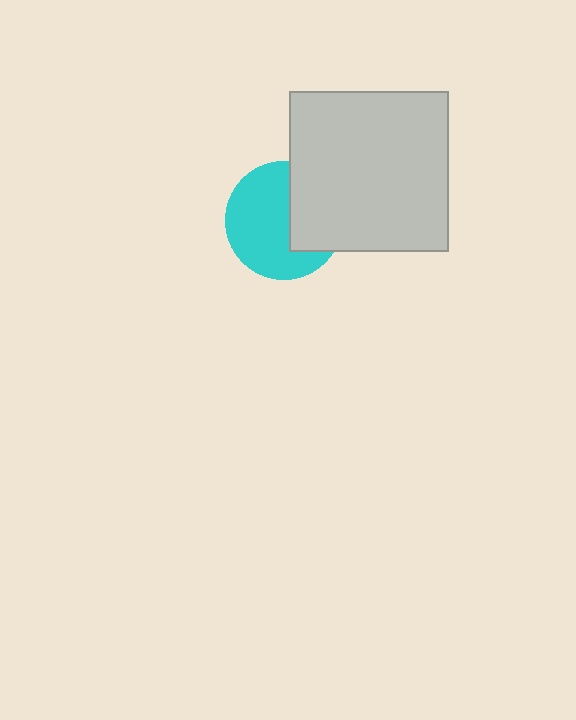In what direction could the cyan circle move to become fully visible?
The cyan circle could move left. That would shift it out from behind the light gray square entirely.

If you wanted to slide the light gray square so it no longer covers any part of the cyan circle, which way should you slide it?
Slide it right — that is the most direct way to separate the two shapes.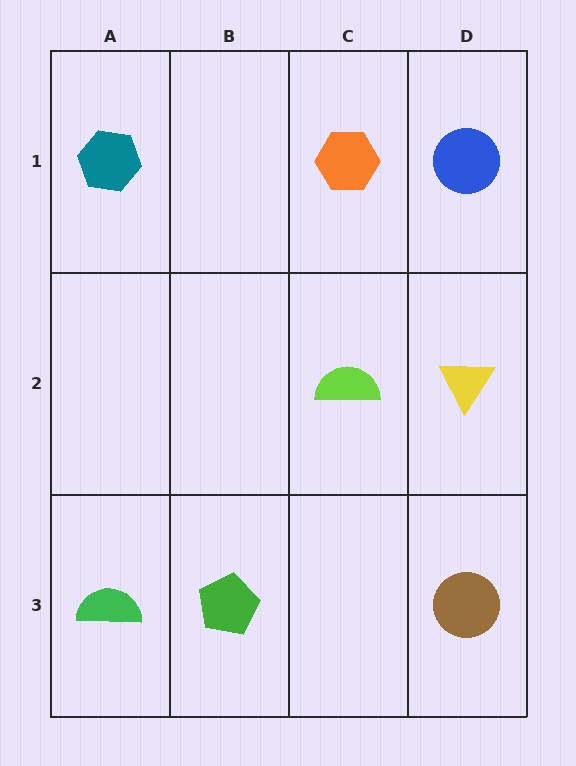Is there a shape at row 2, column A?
No, that cell is empty.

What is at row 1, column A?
A teal hexagon.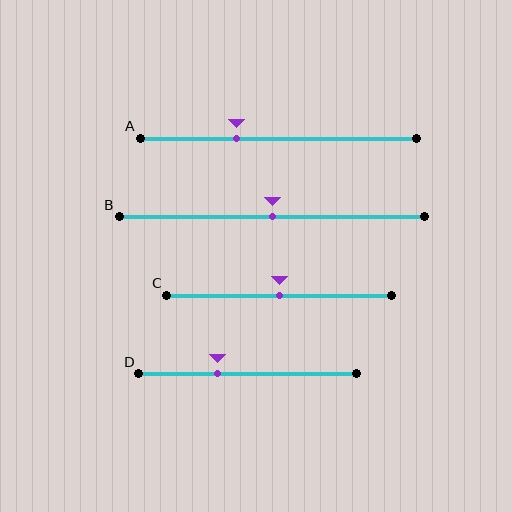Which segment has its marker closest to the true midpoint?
Segment B has its marker closest to the true midpoint.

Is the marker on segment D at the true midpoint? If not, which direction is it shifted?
No, the marker on segment D is shifted to the left by about 14% of the segment length.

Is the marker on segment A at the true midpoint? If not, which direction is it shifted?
No, the marker on segment A is shifted to the left by about 15% of the segment length.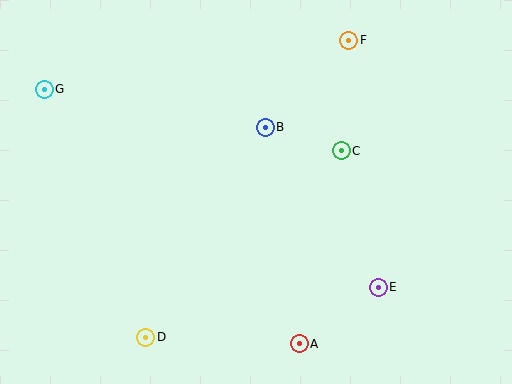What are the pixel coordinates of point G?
Point G is at (44, 89).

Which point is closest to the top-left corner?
Point G is closest to the top-left corner.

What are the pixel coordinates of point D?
Point D is at (146, 337).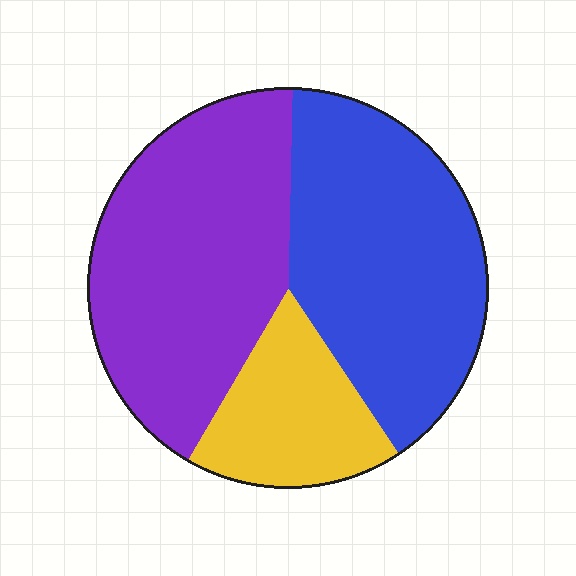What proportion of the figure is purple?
Purple covers about 40% of the figure.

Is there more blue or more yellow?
Blue.